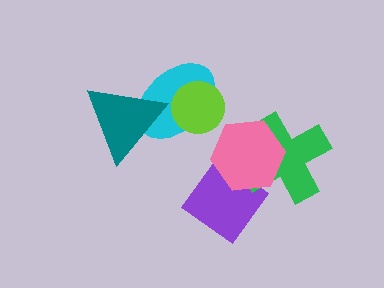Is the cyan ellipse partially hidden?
Yes, it is partially covered by another shape.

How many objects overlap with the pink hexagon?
2 objects overlap with the pink hexagon.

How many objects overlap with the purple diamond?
2 objects overlap with the purple diamond.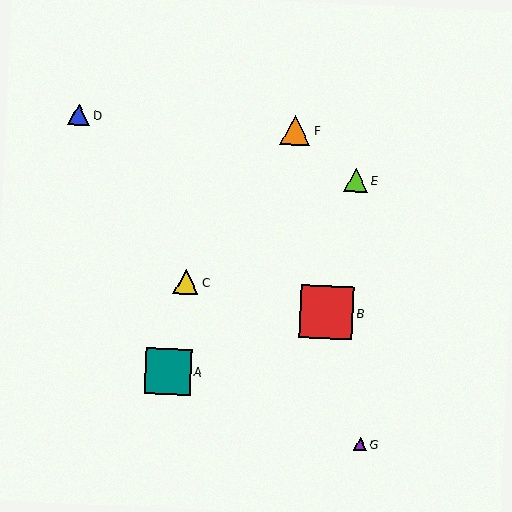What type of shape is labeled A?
Shape A is a teal square.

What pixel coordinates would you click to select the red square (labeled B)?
Click at (327, 313) to select the red square B.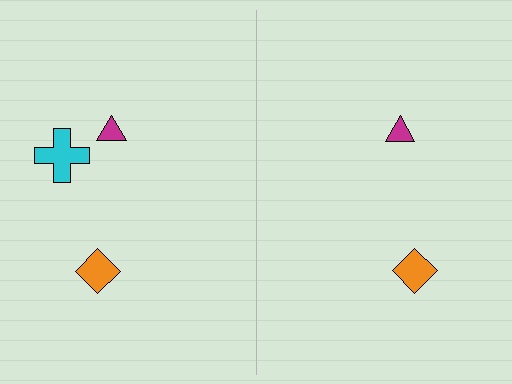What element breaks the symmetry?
A cyan cross is missing from the right side.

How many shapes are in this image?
There are 5 shapes in this image.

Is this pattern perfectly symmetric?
No, the pattern is not perfectly symmetric. A cyan cross is missing from the right side.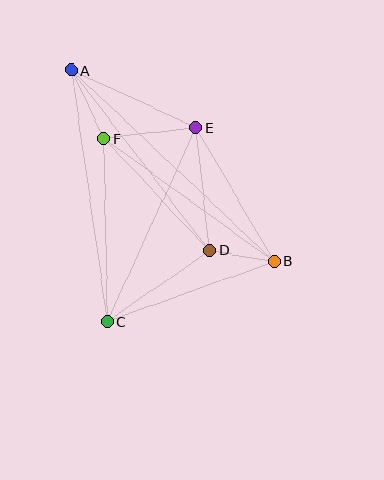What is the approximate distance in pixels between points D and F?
The distance between D and F is approximately 154 pixels.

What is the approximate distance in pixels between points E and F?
The distance between E and F is approximately 93 pixels.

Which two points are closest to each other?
Points B and D are closest to each other.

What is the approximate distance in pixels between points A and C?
The distance between A and C is approximately 254 pixels.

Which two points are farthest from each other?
Points A and B are farthest from each other.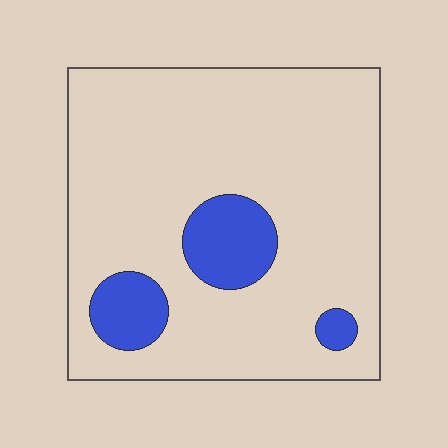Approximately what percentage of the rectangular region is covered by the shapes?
Approximately 15%.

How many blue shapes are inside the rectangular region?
3.